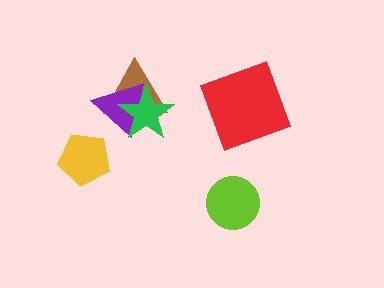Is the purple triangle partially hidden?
Yes, it is partially covered by another shape.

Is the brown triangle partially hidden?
Yes, it is partially covered by another shape.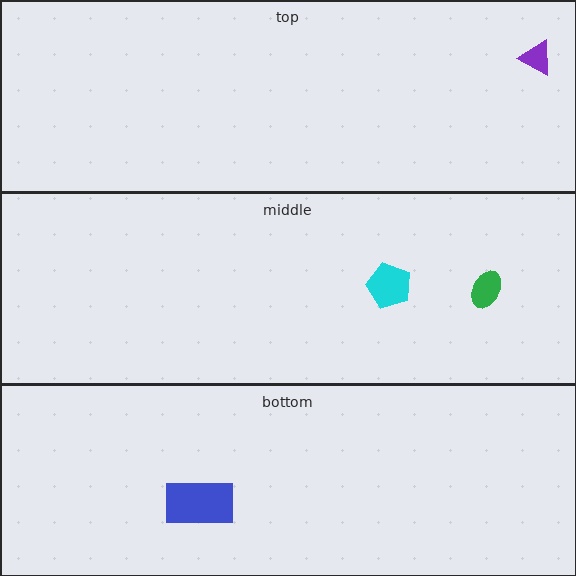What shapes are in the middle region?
The cyan pentagon, the green ellipse.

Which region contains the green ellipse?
The middle region.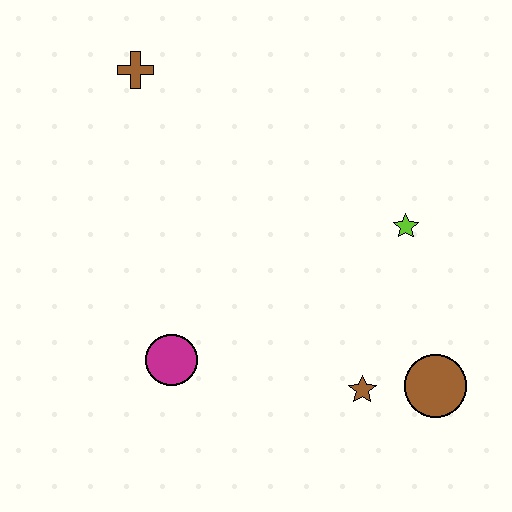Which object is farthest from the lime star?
The brown cross is farthest from the lime star.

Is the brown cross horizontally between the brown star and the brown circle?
No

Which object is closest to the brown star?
The brown circle is closest to the brown star.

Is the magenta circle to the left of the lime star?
Yes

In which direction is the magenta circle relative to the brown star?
The magenta circle is to the left of the brown star.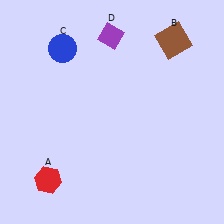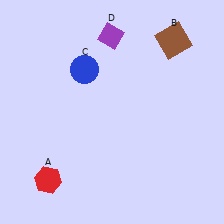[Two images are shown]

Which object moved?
The blue circle (C) moved right.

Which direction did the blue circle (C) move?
The blue circle (C) moved right.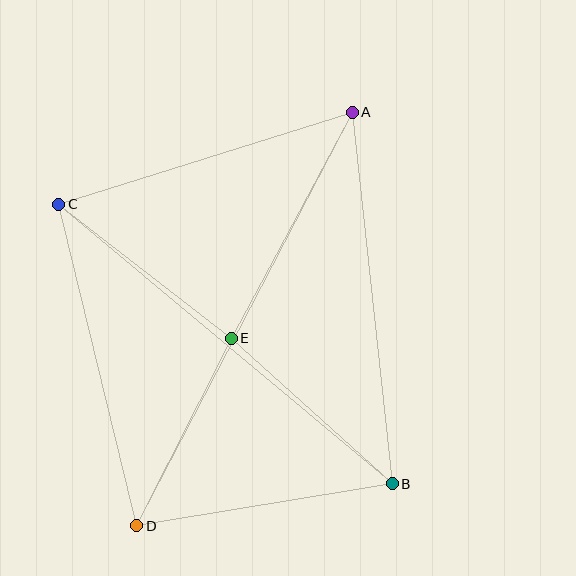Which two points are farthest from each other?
Points A and D are farthest from each other.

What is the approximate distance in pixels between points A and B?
The distance between A and B is approximately 374 pixels.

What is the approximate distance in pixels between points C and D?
The distance between C and D is approximately 331 pixels.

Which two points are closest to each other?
Points D and E are closest to each other.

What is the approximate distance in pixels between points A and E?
The distance between A and E is approximately 257 pixels.